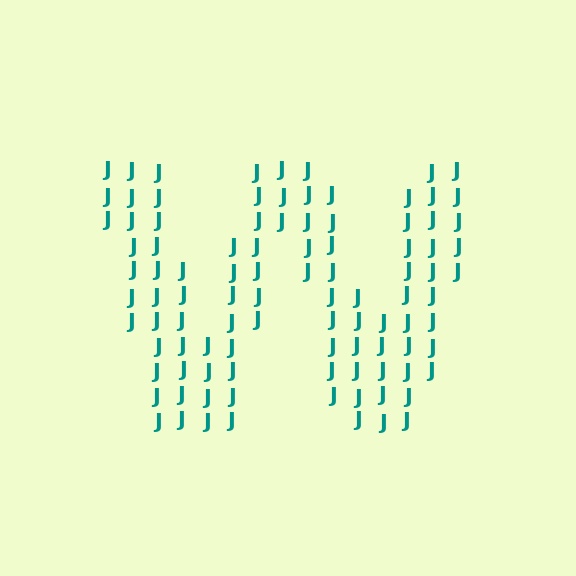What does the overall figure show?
The overall figure shows the letter W.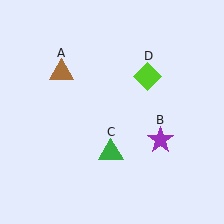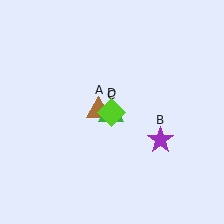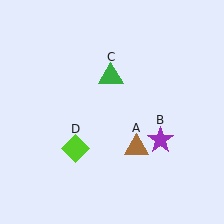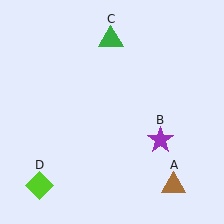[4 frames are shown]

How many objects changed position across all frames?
3 objects changed position: brown triangle (object A), green triangle (object C), lime diamond (object D).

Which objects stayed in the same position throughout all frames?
Purple star (object B) remained stationary.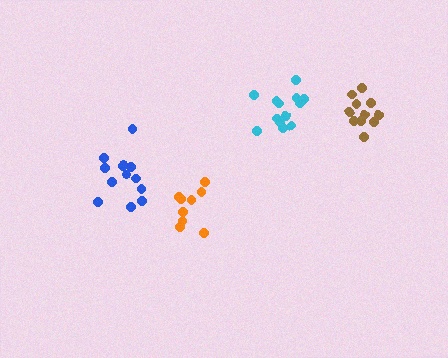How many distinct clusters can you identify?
There are 4 distinct clusters.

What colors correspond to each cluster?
The clusters are colored: brown, blue, cyan, orange.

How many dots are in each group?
Group 1: 11 dots, Group 2: 13 dots, Group 3: 13 dots, Group 4: 9 dots (46 total).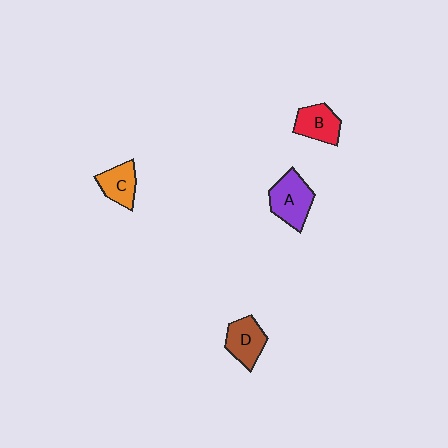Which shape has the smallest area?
Shape C (orange).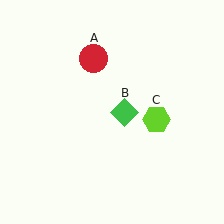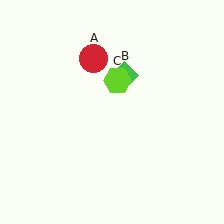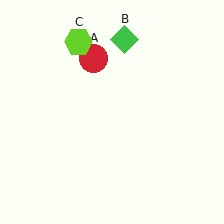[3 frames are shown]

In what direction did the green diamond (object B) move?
The green diamond (object B) moved up.